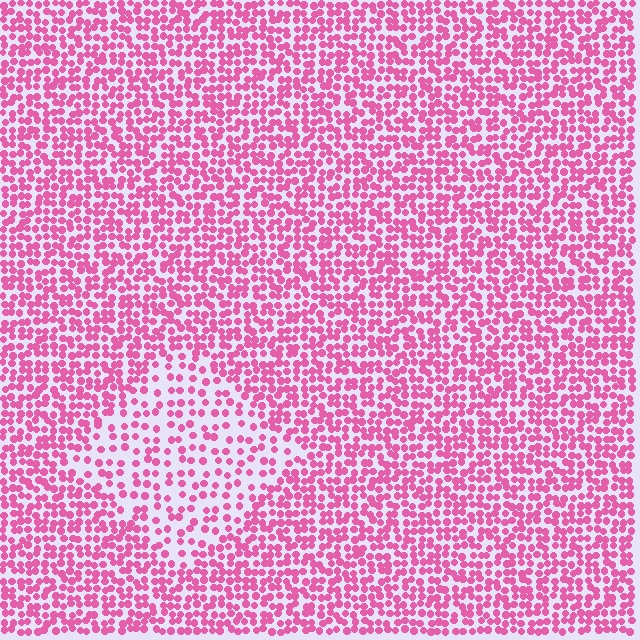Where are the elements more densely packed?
The elements are more densely packed outside the diamond boundary.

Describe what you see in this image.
The image contains small pink elements arranged at two different densities. A diamond-shaped region is visible where the elements are less densely packed than the surrounding area.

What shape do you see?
I see a diamond.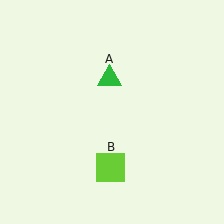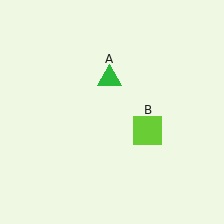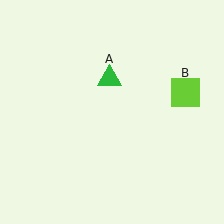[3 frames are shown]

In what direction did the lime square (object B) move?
The lime square (object B) moved up and to the right.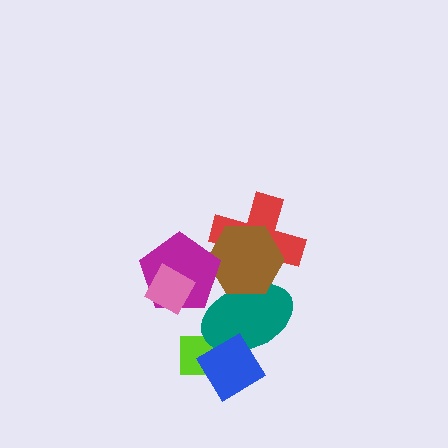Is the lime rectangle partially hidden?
Yes, it is partially covered by another shape.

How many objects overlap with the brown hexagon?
3 objects overlap with the brown hexagon.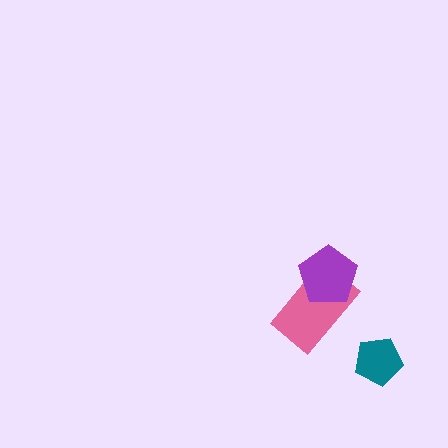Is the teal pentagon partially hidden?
No, no other shape covers it.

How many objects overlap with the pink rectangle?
1 object overlaps with the pink rectangle.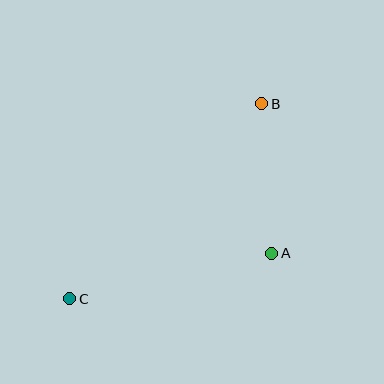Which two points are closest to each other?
Points A and B are closest to each other.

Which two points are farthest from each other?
Points B and C are farthest from each other.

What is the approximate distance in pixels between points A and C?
The distance between A and C is approximately 207 pixels.